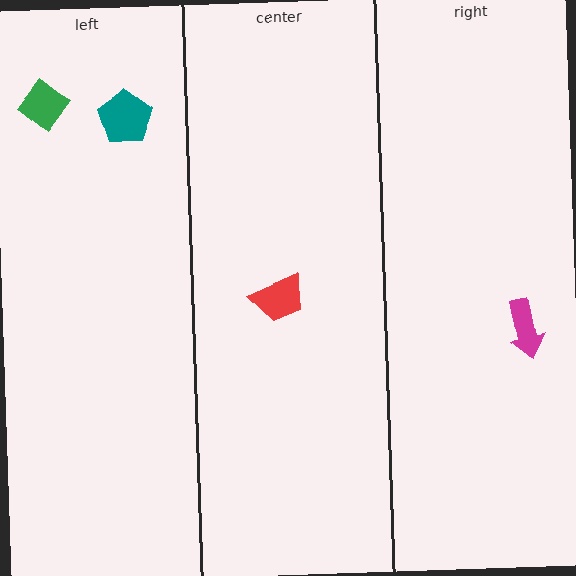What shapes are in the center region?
The red trapezoid.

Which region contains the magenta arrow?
The right region.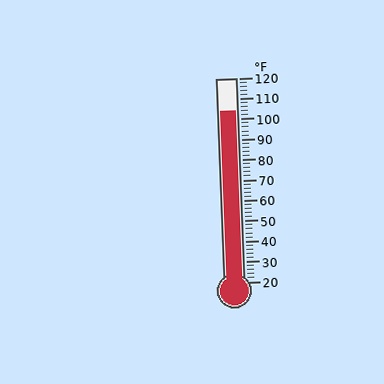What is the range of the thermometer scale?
The thermometer scale ranges from 20°F to 120°F.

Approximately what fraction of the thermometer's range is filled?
The thermometer is filled to approximately 85% of its range.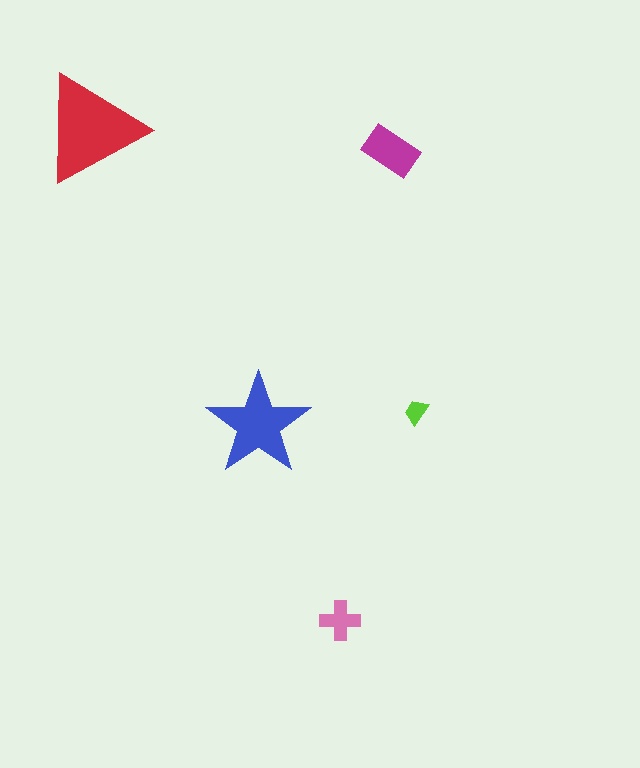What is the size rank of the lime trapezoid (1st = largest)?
5th.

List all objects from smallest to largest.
The lime trapezoid, the pink cross, the magenta rectangle, the blue star, the red triangle.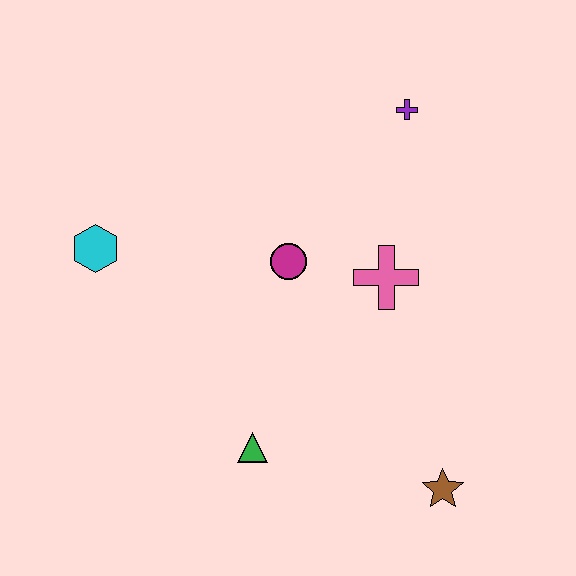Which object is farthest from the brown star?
The cyan hexagon is farthest from the brown star.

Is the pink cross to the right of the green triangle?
Yes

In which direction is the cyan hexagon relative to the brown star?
The cyan hexagon is to the left of the brown star.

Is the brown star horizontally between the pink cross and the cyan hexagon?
No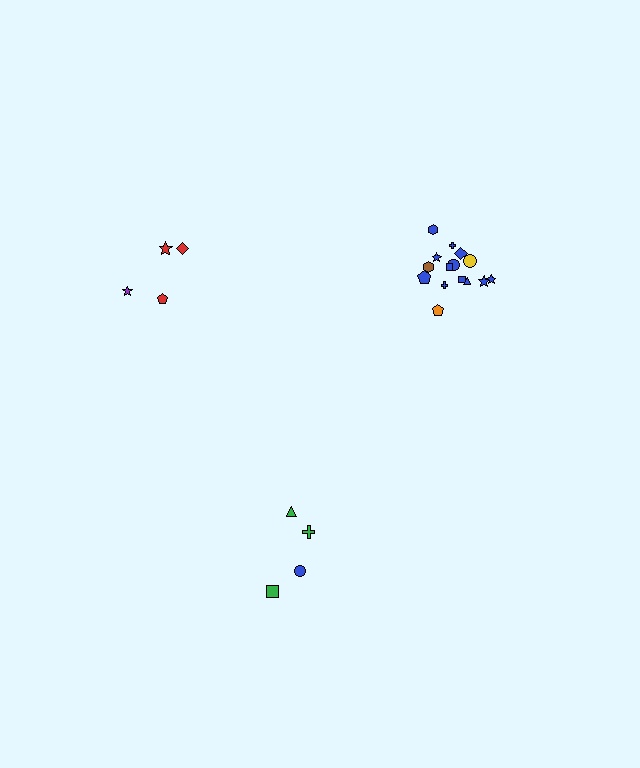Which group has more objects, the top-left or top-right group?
The top-right group.